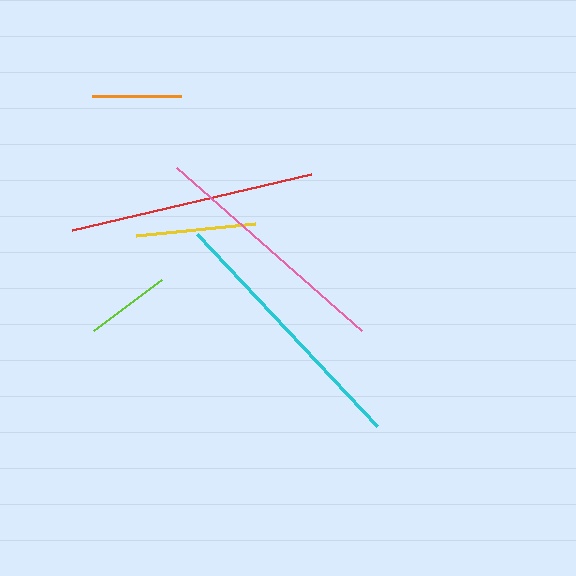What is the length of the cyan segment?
The cyan segment is approximately 263 pixels long.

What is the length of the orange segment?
The orange segment is approximately 89 pixels long.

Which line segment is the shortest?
The lime line is the shortest at approximately 86 pixels.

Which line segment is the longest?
The cyan line is the longest at approximately 263 pixels.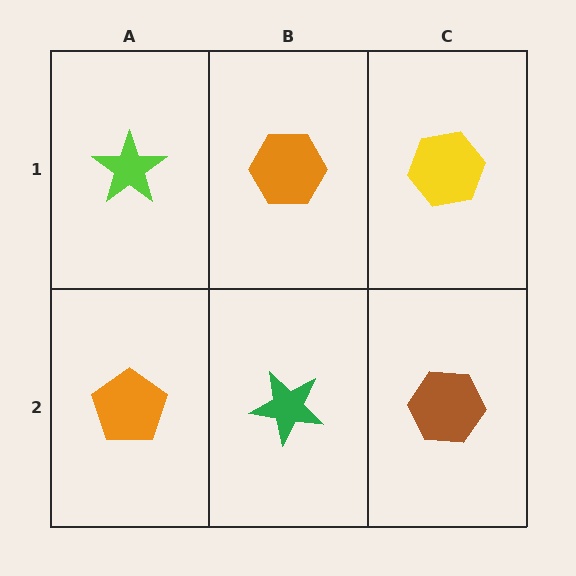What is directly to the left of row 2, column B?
An orange pentagon.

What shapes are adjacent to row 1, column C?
A brown hexagon (row 2, column C), an orange hexagon (row 1, column B).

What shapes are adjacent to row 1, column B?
A green star (row 2, column B), a lime star (row 1, column A), a yellow hexagon (row 1, column C).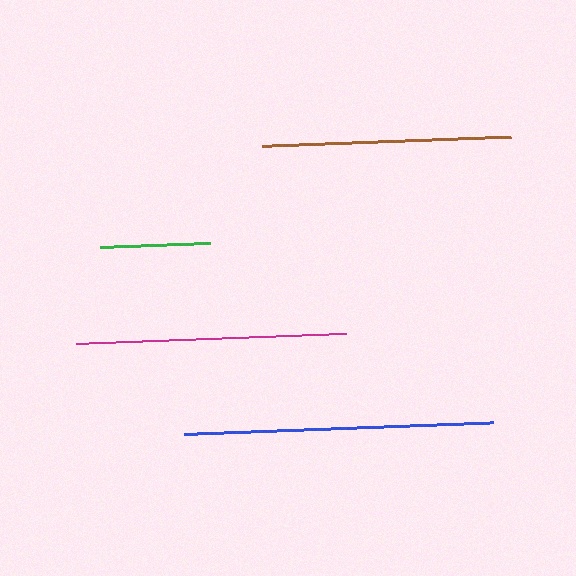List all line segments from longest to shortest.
From longest to shortest: blue, magenta, brown, green.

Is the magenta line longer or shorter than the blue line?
The blue line is longer than the magenta line.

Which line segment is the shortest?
The green line is the shortest at approximately 110 pixels.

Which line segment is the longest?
The blue line is the longest at approximately 309 pixels.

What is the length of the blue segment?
The blue segment is approximately 309 pixels long.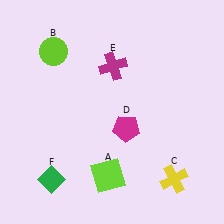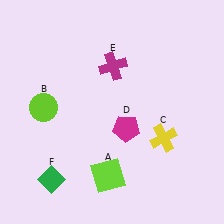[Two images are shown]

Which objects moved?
The objects that moved are: the lime circle (B), the yellow cross (C).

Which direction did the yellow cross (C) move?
The yellow cross (C) moved up.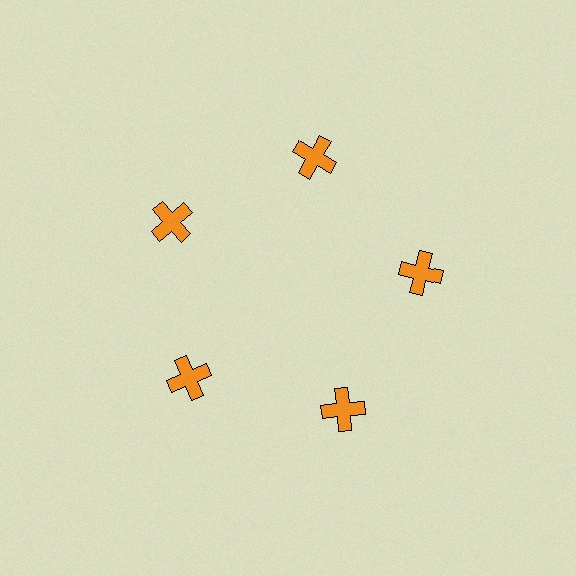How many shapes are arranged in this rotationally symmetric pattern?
There are 5 shapes, arranged in 5 groups of 1.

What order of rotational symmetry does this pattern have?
This pattern has 5-fold rotational symmetry.